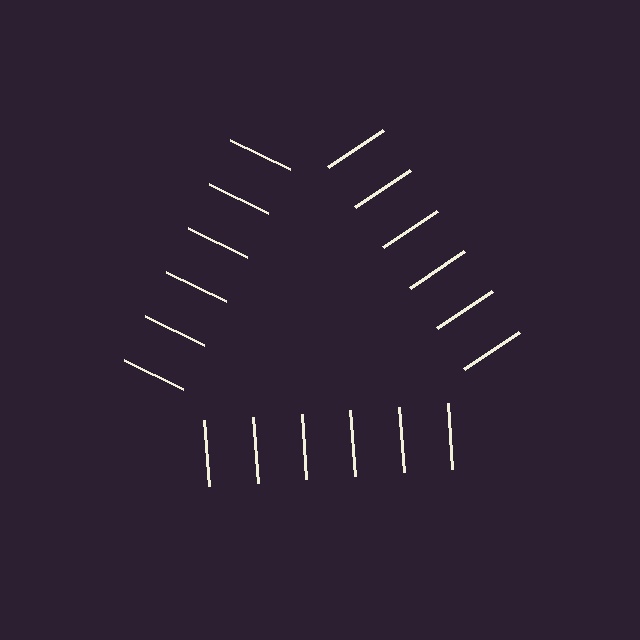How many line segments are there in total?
18 — 6 along each of the 3 edges.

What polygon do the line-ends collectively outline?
An illusory triangle — the line segments terminate on its edges but no continuous stroke is drawn.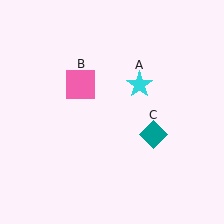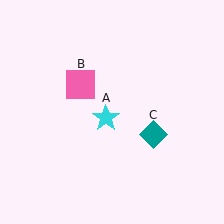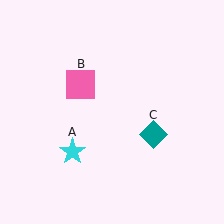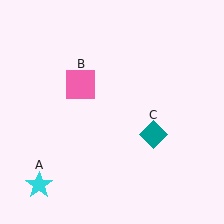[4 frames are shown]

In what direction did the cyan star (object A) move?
The cyan star (object A) moved down and to the left.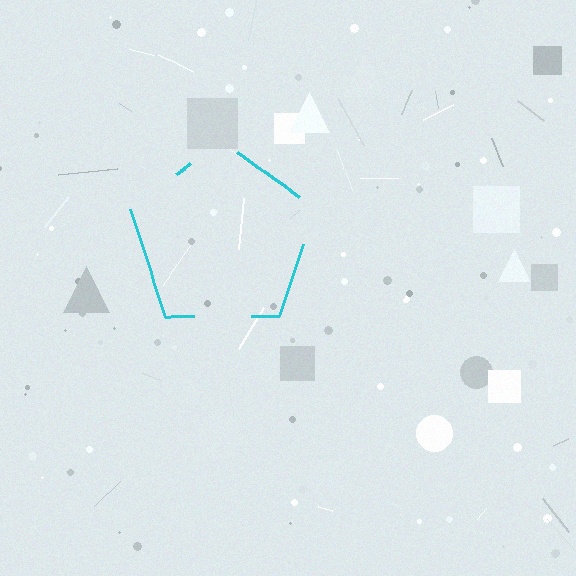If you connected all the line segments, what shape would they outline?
They would outline a pentagon.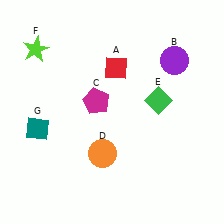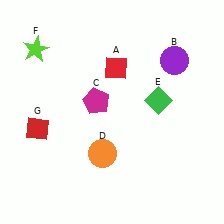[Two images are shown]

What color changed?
The diamond (G) changed from teal in Image 1 to red in Image 2.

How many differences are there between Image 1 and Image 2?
There is 1 difference between the two images.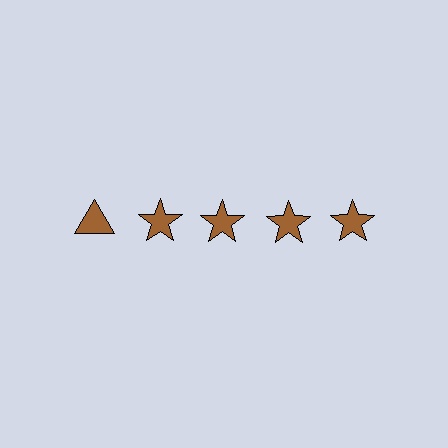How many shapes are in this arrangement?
There are 5 shapes arranged in a grid pattern.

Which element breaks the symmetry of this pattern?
The brown triangle in the top row, leftmost column breaks the symmetry. All other shapes are brown stars.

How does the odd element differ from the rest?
It has a different shape: triangle instead of star.